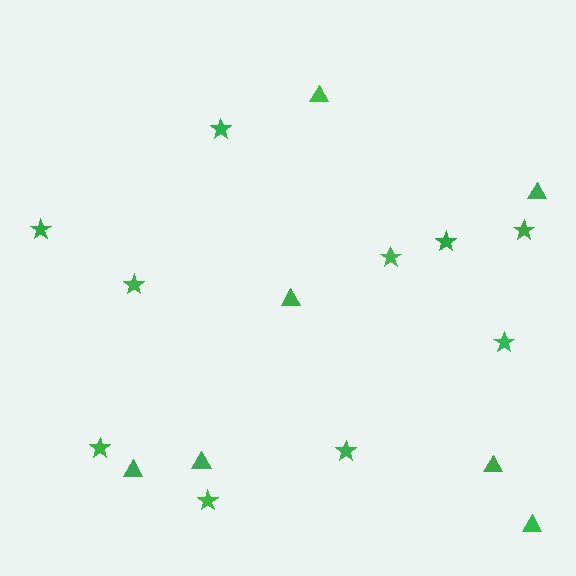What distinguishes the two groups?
There are 2 groups: one group of stars (10) and one group of triangles (7).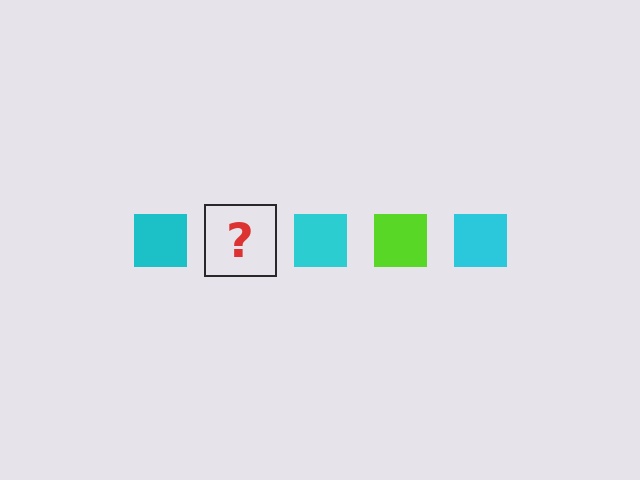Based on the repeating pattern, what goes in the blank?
The blank should be a lime square.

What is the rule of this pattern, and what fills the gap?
The rule is that the pattern cycles through cyan, lime squares. The gap should be filled with a lime square.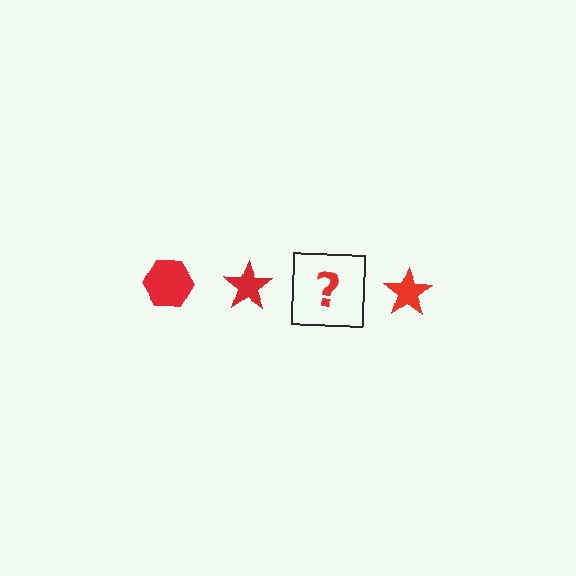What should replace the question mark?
The question mark should be replaced with a red hexagon.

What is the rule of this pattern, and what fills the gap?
The rule is that the pattern cycles through hexagon, star shapes in red. The gap should be filled with a red hexagon.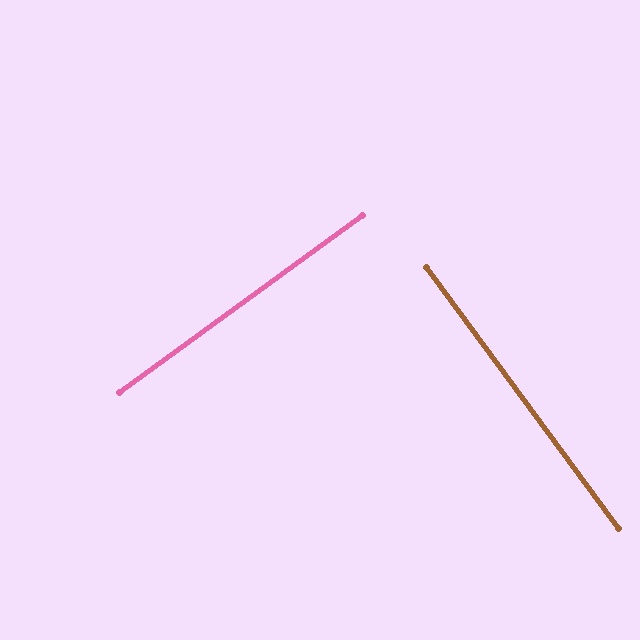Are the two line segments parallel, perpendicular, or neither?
Perpendicular — they meet at approximately 90°.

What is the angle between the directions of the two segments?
Approximately 90 degrees.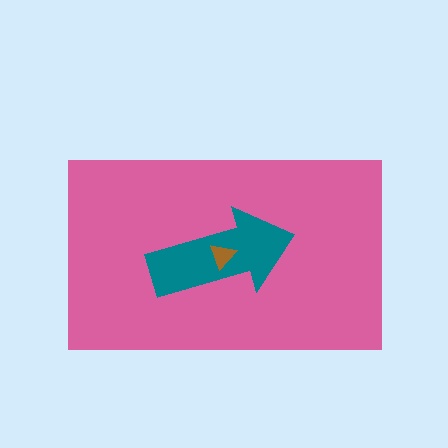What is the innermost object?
The brown triangle.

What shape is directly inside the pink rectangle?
The teal arrow.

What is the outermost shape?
The pink rectangle.